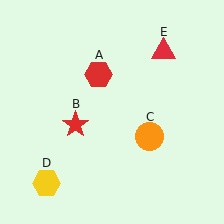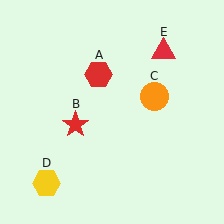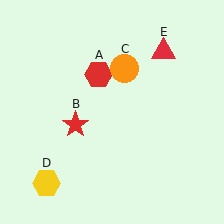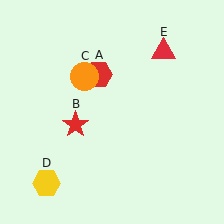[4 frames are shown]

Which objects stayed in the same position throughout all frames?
Red hexagon (object A) and red star (object B) and yellow hexagon (object D) and red triangle (object E) remained stationary.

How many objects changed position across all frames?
1 object changed position: orange circle (object C).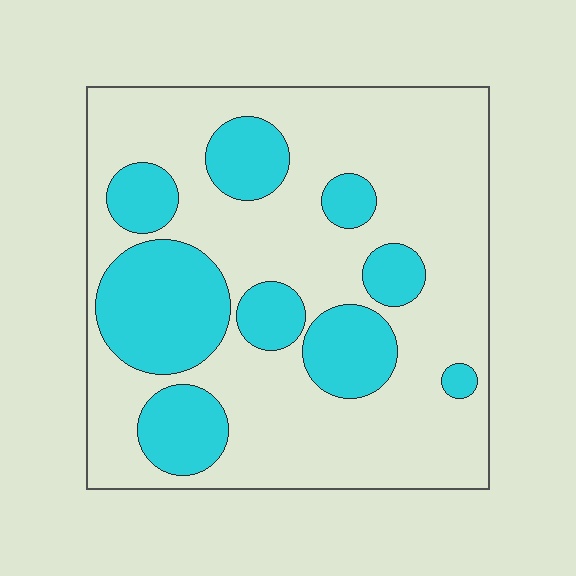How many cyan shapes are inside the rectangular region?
9.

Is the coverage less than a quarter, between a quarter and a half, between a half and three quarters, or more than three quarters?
Between a quarter and a half.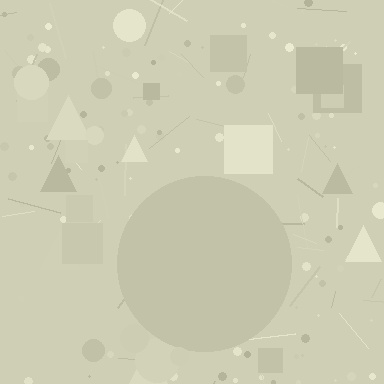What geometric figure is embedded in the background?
A circle is embedded in the background.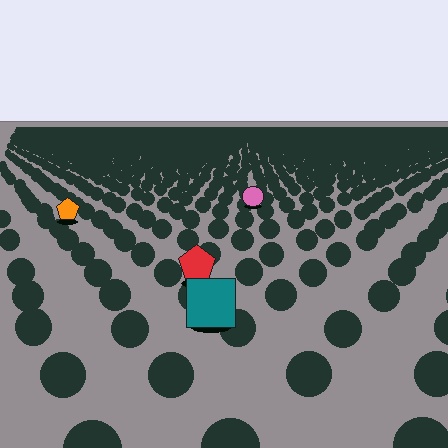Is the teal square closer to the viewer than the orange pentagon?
Yes. The teal square is closer — you can tell from the texture gradient: the ground texture is coarser near it.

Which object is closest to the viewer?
The teal square is closest. The texture marks near it are larger and more spread out.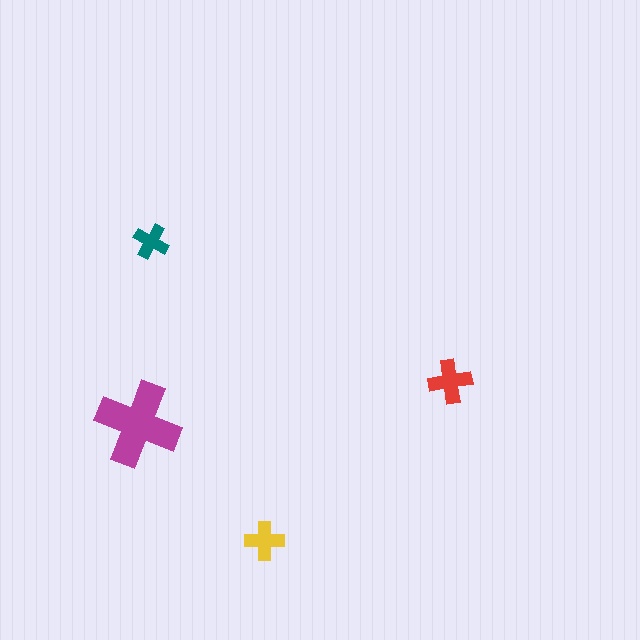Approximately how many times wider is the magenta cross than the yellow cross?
About 2 times wider.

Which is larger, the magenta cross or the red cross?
The magenta one.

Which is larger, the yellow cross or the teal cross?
The yellow one.